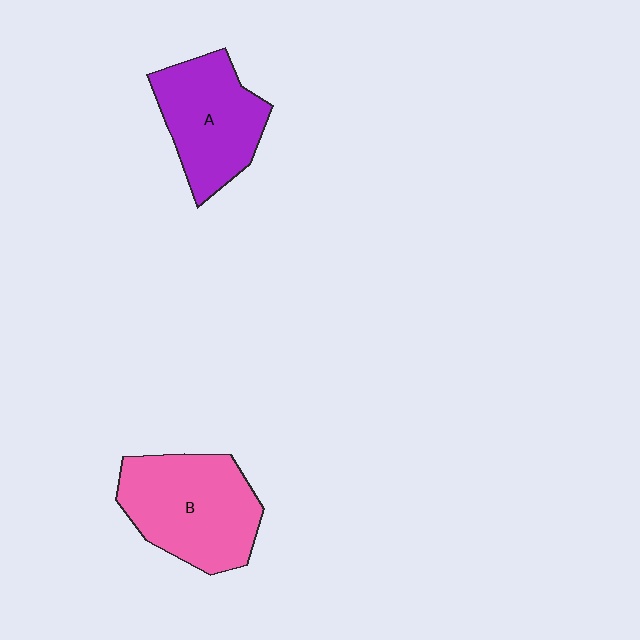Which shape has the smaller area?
Shape A (purple).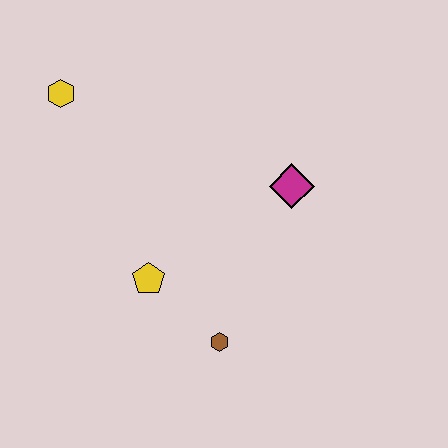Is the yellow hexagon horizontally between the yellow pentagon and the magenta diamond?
No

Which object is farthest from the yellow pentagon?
The yellow hexagon is farthest from the yellow pentagon.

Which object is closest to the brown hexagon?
The yellow pentagon is closest to the brown hexagon.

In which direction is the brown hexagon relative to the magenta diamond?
The brown hexagon is below the magenta diamond.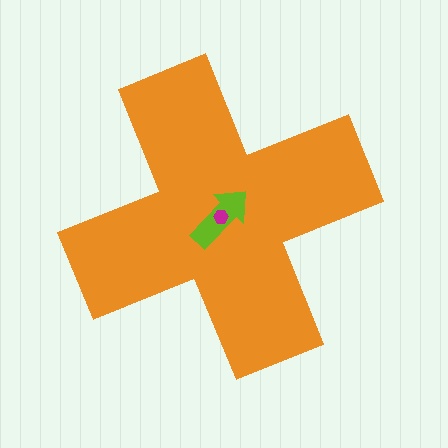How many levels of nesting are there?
3.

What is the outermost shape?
The orange cross.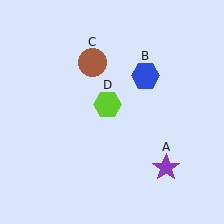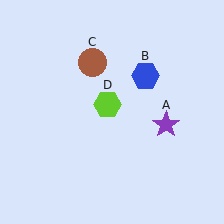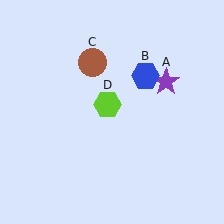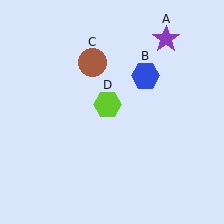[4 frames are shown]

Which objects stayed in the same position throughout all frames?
Blue hexagon (object B) and brown circle (object C) and lime hexagon (object D) remained stationary.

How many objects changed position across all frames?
1 object changed position: purple star (object A).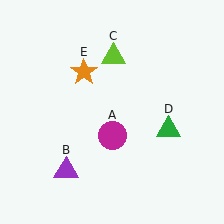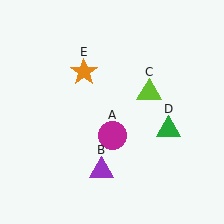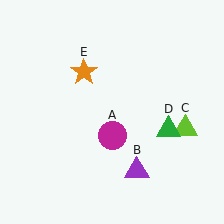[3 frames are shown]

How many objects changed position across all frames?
2 objects changed position: purple triangle (object B), lime triangle (object C).